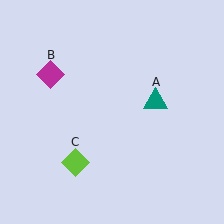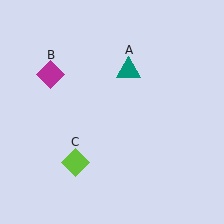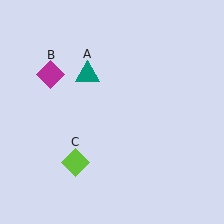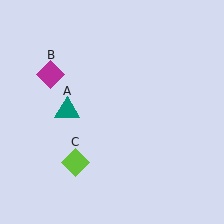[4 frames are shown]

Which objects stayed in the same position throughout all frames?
Magenta diamond (object B) and lime diamond (object C) remained stationary.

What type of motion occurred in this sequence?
The teal triangle (object A) rotated counterclockwise around the center of the scene.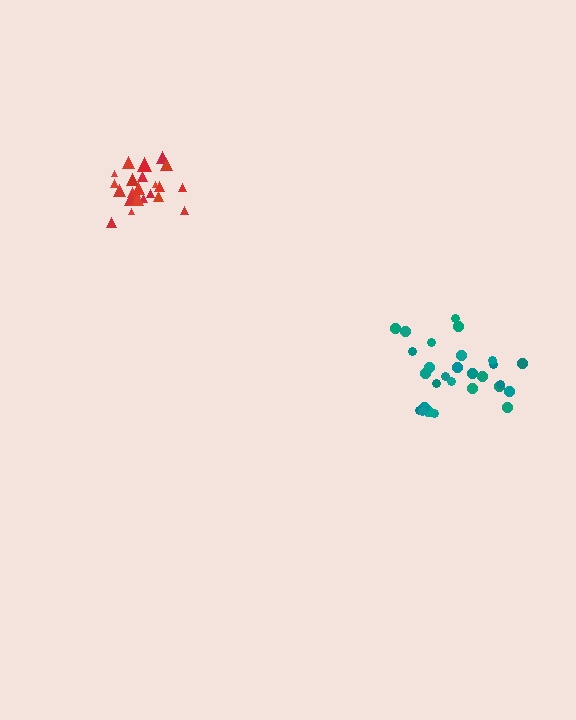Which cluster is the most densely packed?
Red.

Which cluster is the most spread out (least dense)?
Teal.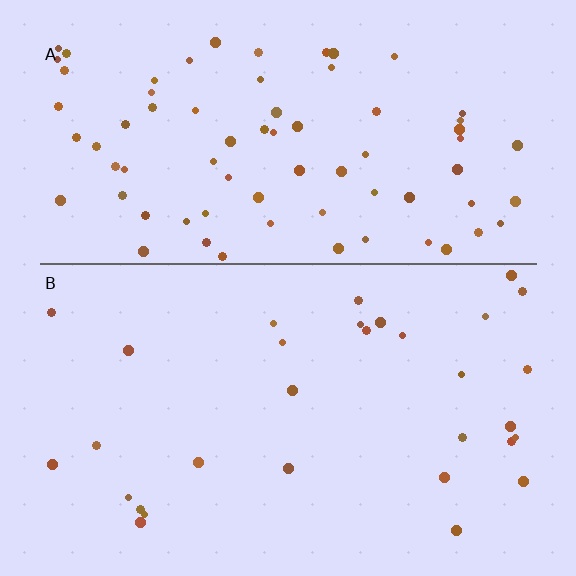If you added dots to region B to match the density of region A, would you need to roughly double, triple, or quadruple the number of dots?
Approximately double.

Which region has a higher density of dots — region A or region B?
A (the top).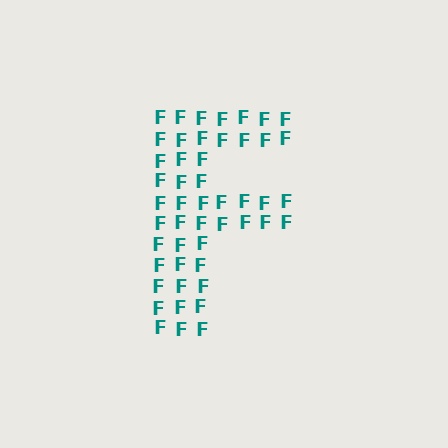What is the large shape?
The large shape is the letter F.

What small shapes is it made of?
It is made of small letter F's.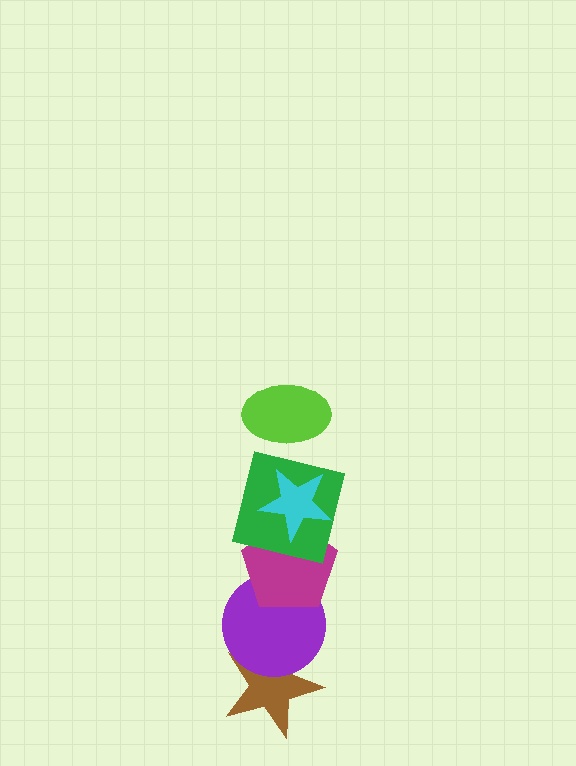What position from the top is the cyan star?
The cyan star is 2nd from the top.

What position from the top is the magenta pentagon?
The magenta pentagon is 4th from the top.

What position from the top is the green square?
The green square is 3rd from the top.